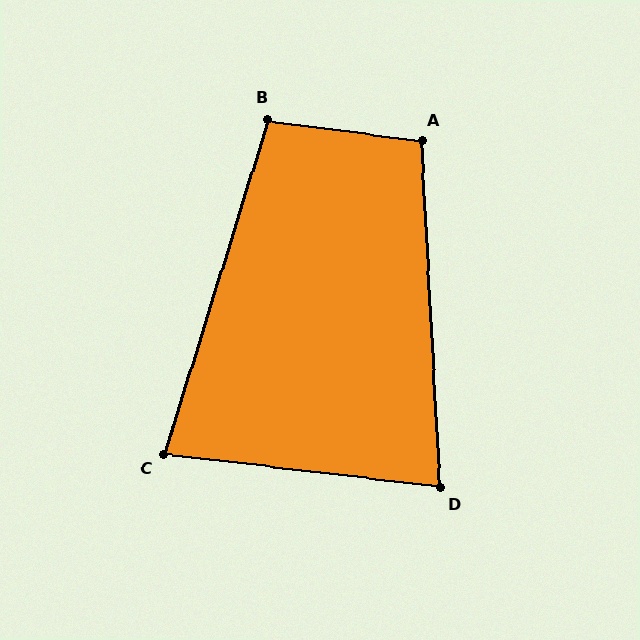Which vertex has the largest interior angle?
A, at approximately 101 degrees.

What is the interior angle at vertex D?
Approximately 80 degrees (acute).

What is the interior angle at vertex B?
Approximately 100 degrees (obtuse).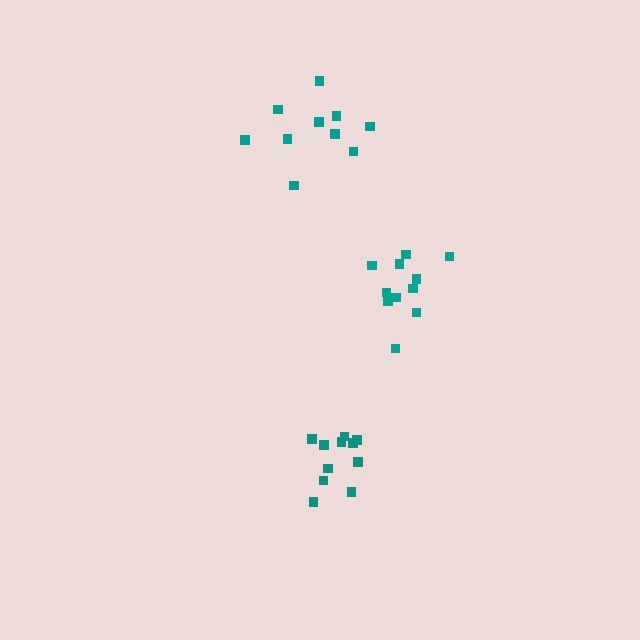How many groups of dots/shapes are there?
There are 3 groups.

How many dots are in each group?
Group 1: 11 dots, Group 2: 10 dots, Group 3: 11 dots (32 total).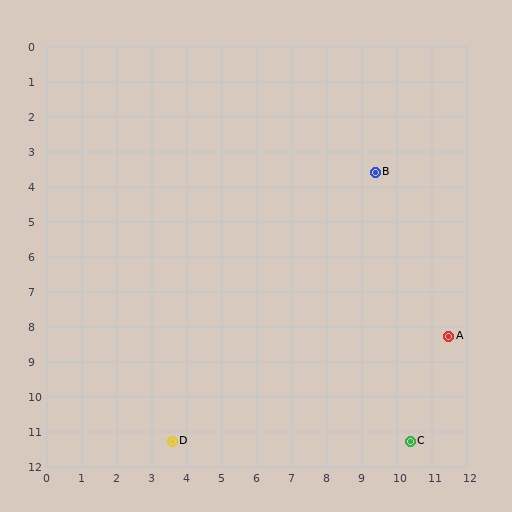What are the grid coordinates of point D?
Point D is at approximately (3.6, 11.3).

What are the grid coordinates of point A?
Point A is at approximately (11.5, 8.3).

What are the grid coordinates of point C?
Point C is at approximately (10.4, 11.3).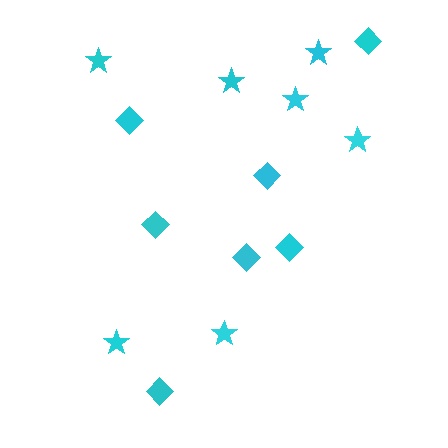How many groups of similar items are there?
There are 2 groups: one group of stars (7) and one group of diamonds (7).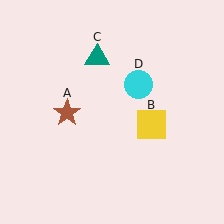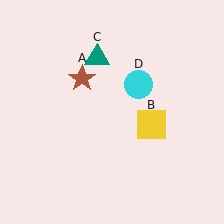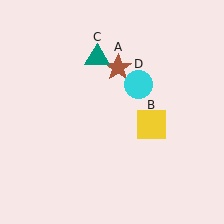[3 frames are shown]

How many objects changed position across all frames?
1 object changed position: brown star (object A).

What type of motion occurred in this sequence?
The brown star (object A) rotated clockwise around the center of the scene.